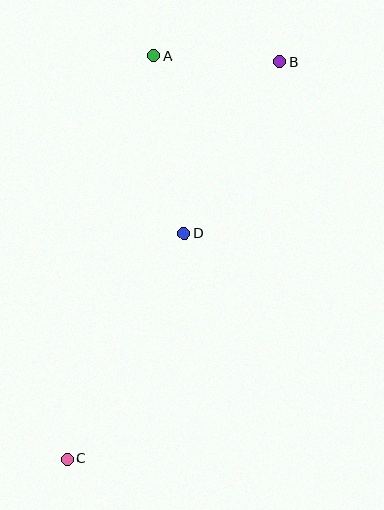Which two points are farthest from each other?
Points B and C are farthest from each other.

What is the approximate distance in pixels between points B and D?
The distance between B and D is approximately 196 pixels.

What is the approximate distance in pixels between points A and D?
The distance between A and D is approximately 180 pixels.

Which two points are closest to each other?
Points A and B are closest to each other.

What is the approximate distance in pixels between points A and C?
The distance between A and C is approximately 412 pixels.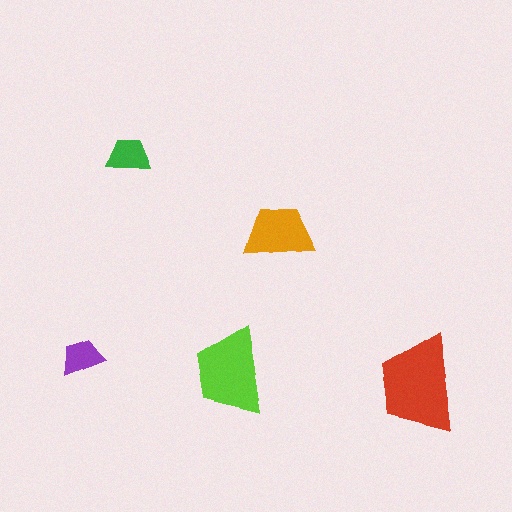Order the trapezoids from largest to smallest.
the red one, the lime one, the orange one, the green one, the purple one.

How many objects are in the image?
There are 5 objects in the image.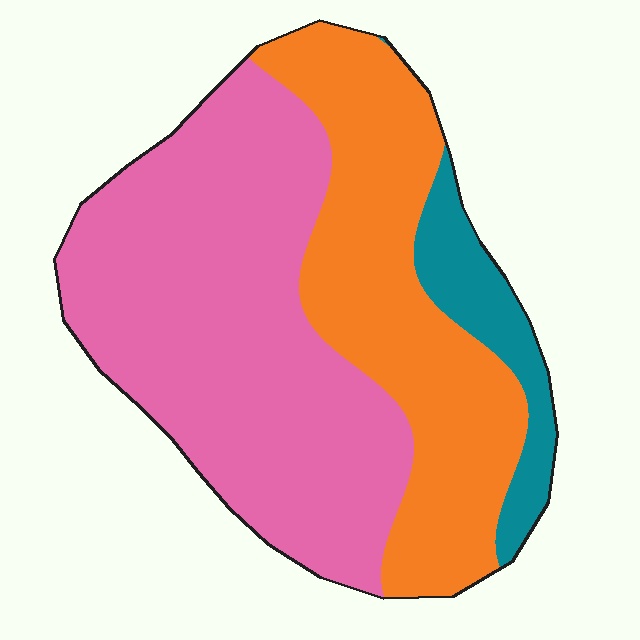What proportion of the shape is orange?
Orange covers around 35% of the shape.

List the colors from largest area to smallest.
From largest to smallest: pink, orange, teal.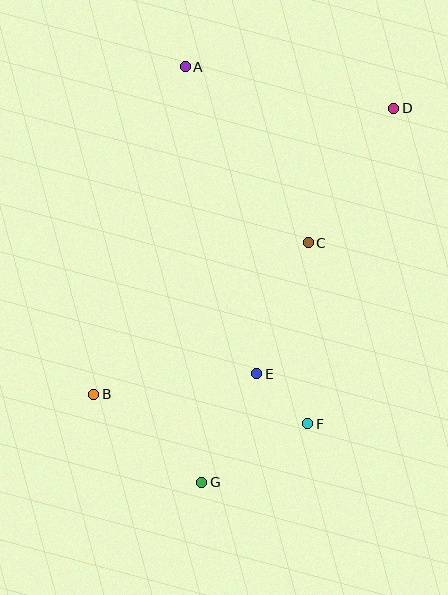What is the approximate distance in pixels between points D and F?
The distance between D and F is approximately 327 pixels.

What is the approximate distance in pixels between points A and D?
The distance between A and D is approximately 212 pixels.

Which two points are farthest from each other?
Points D and G are farthest from each other.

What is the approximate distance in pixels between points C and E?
The distance between C and E is approximately 141 pixels.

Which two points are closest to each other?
Points E and F are closest to each other.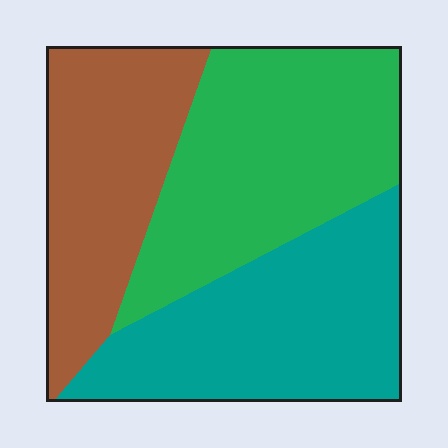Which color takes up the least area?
Brown, at roughly 30%.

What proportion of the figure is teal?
Teal takes up about one third (1/3) of the figure.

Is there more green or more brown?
Green.